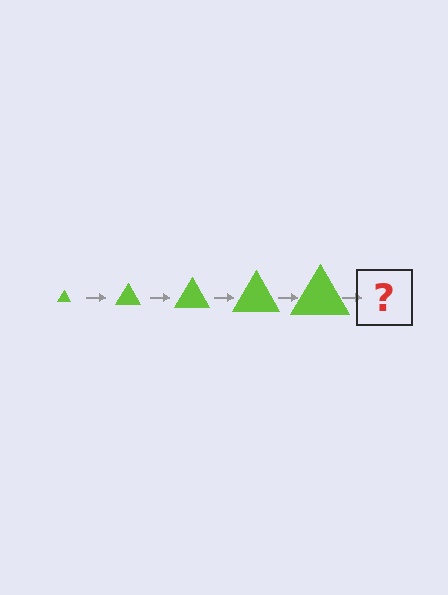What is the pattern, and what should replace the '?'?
The pattern is that the triangle gets progressively larger each step. The '?' should be a lime triangle, larger than the previous one.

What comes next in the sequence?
The next element should be a lime triangle, larger than the previous one.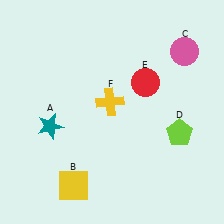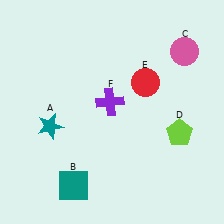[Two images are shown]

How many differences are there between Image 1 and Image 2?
There are 2 differences between the two images.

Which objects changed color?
B changed from yellow to teal. F changed from yellow to purple.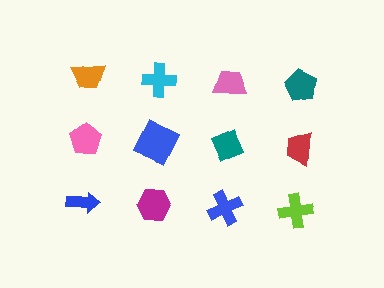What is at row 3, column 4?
A lime cross.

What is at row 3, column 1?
A blue arrow.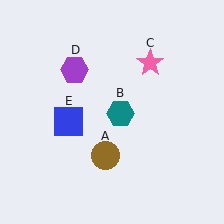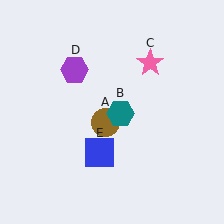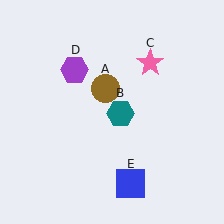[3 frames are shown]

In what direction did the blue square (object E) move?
The blue square (object E) moved down and to the right.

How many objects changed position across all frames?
2 objects changed position: brown circle (object A), blue square (object E).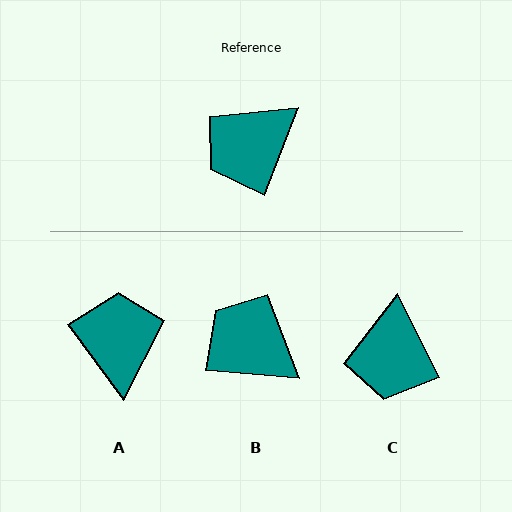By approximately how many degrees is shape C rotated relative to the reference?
Approximately 47 degrees counter-clockwise.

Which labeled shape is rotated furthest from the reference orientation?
A, about 123 degrees away.